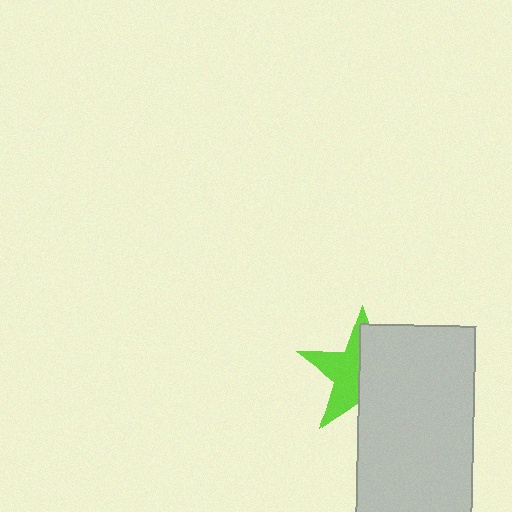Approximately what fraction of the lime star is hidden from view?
Roughly 52% of the lime star is hidden behind the light gray rectangle.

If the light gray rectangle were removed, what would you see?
You would see the complete lime star.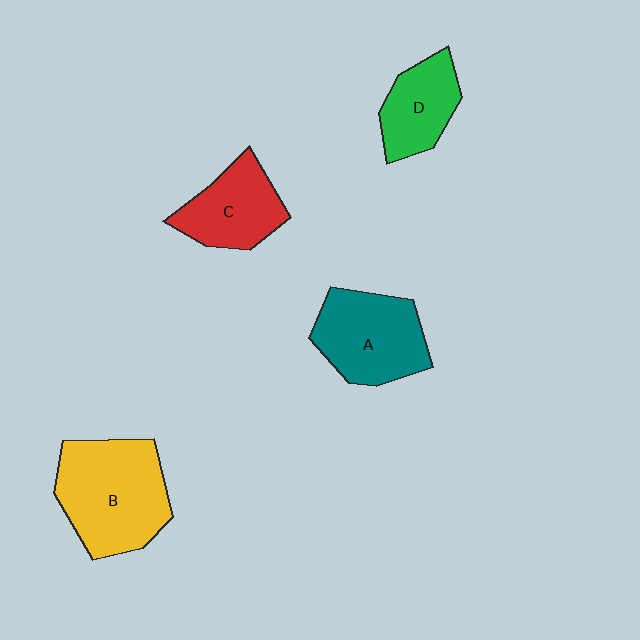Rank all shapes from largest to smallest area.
From largest to smallest: B (yellow), A (teal), C (red), D (green).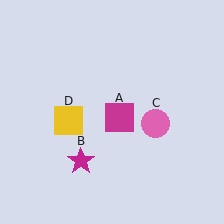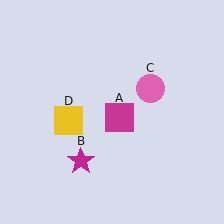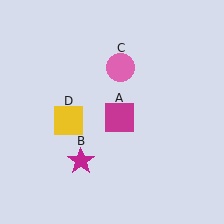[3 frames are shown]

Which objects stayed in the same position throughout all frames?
Magenta square (object A) and magenta star (object B) and yellow square (object D) remained stationary.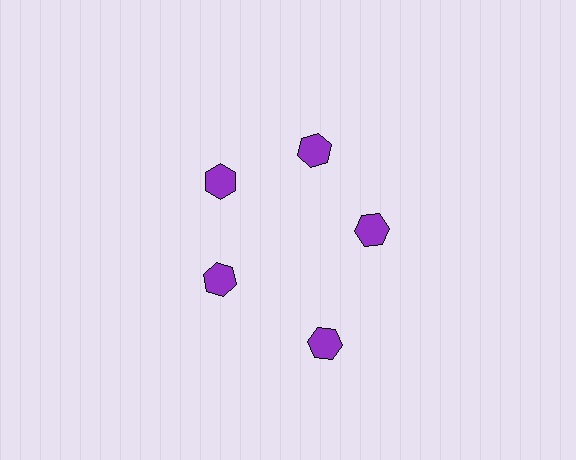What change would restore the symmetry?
The symmetry would be restored by moving it inward, back onto the ring so that all 5 hexagons sit at equal angles and equal distance from the center.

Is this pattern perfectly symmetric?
No. The 5 purple hexagons are arranged in a ring, but one element near the 5 o'clock position is pushed outward from the center, breaking the 5-fold rotational symmetry.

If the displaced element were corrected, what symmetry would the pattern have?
It would have 5-fold rotational symmetry — the pattern would map onto itself every 72 degrees.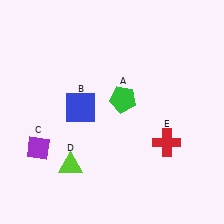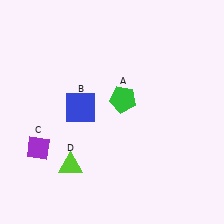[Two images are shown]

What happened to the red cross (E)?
The red cross (E) was removed in Image 2. It was in the bottom-right area of Image 1.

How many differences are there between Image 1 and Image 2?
There is 1 difference between the two images.